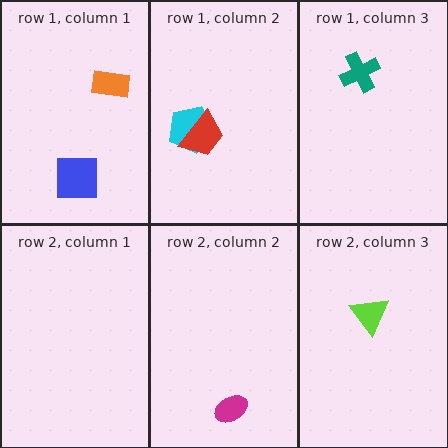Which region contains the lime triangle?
The row 2, column 3 region.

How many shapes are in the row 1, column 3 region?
1.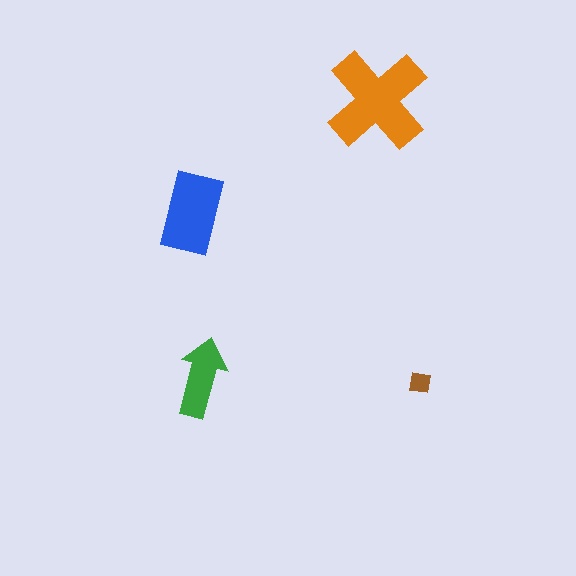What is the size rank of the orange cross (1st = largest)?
1st.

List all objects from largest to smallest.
The orange cross, the blue rectangle, the green arrow, the brown square.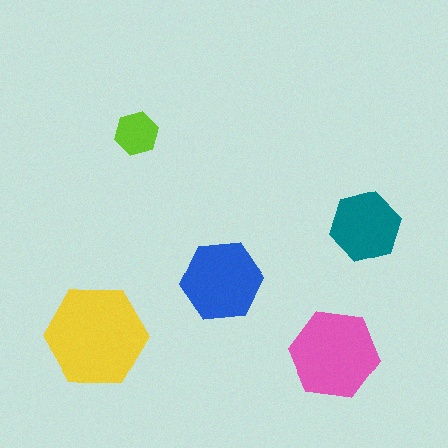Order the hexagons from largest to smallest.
the yellow one, the pink one, the blue one, the teal one, the lime one.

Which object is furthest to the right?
The teal hexagon is rightmost.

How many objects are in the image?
There are 5 objects in the image.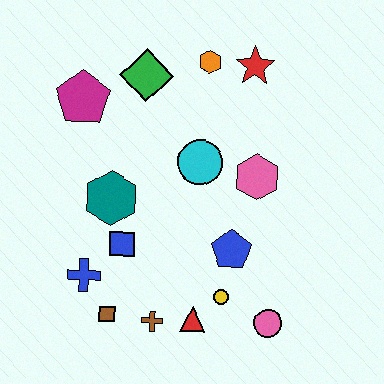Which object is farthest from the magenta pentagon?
The pink circle is farthest from the magenta pentagon.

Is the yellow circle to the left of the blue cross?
No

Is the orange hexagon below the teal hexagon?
No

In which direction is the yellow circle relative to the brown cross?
The yellow circle is to the right of the brown cross.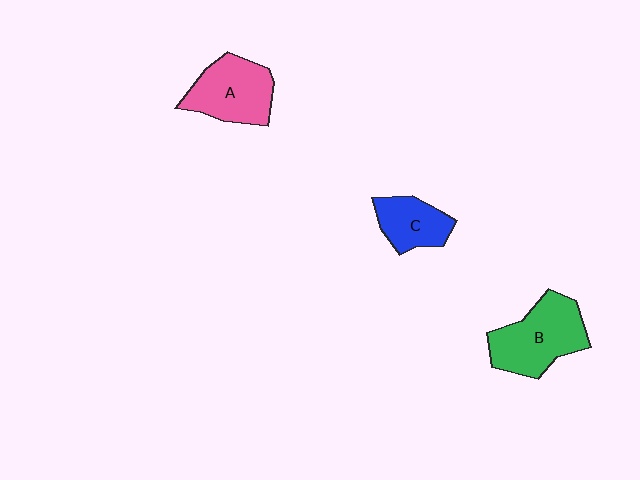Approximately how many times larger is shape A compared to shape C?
Approximately 1.4 times.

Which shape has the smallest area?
Shape C (blue).